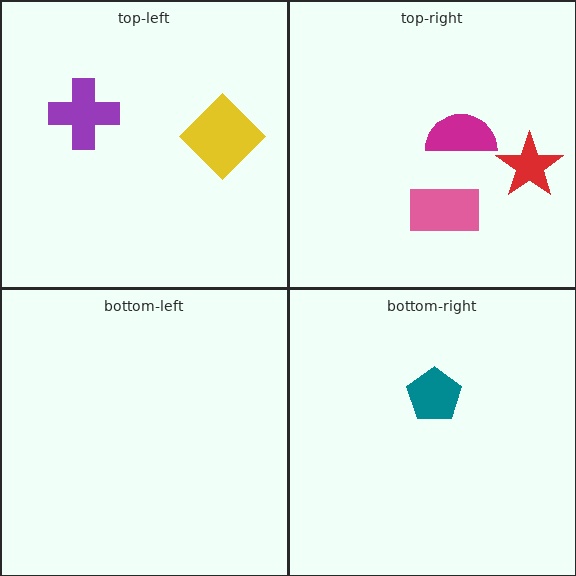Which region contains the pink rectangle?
The top-right region.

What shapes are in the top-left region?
The yellow diamond, the purple cross.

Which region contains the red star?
The top-right region.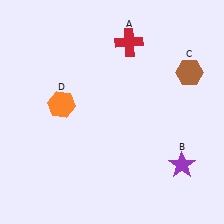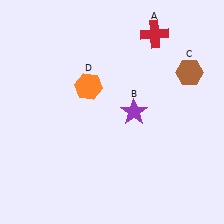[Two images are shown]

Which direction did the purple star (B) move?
The purple star (B) moved up.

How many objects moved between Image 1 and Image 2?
3 objects moved between the two images.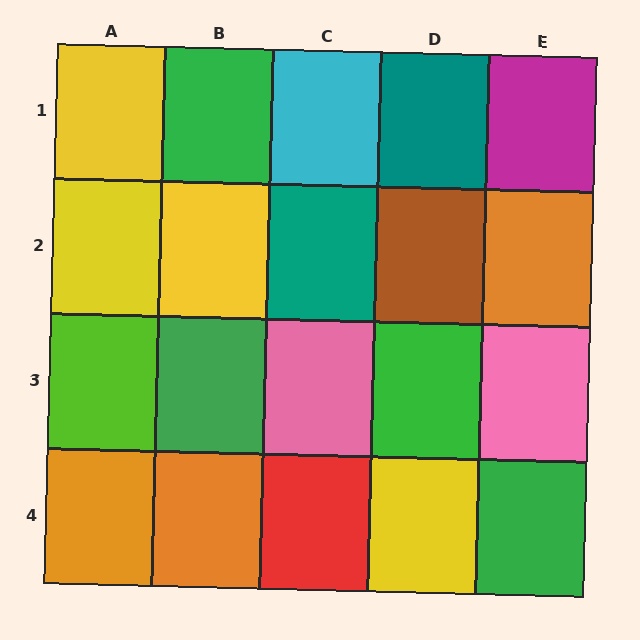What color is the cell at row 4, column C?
Red.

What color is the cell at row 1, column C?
Cyan.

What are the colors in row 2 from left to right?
Yellow, yellow, teal, brown, orange.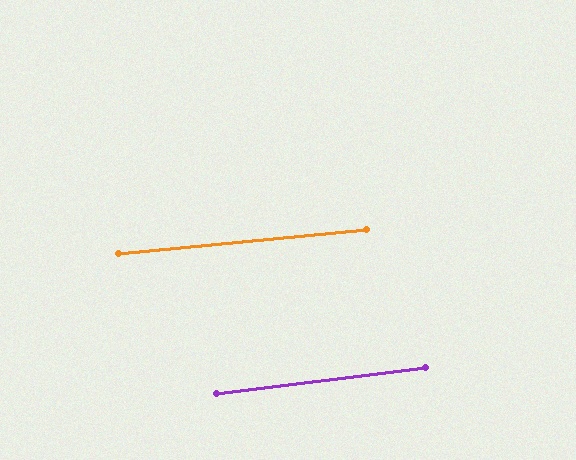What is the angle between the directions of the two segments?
Approximately 2 degrees.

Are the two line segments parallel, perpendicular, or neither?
Parallel — their directions differ by only 1.5°.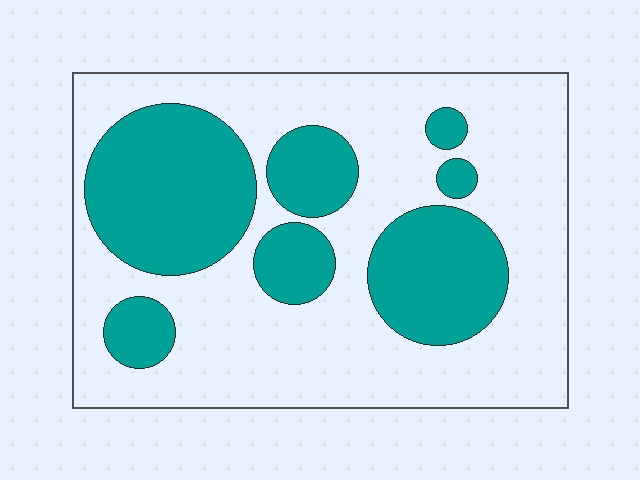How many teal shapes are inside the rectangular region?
7.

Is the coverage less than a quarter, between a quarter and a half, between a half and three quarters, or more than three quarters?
Between a quarter and a half.